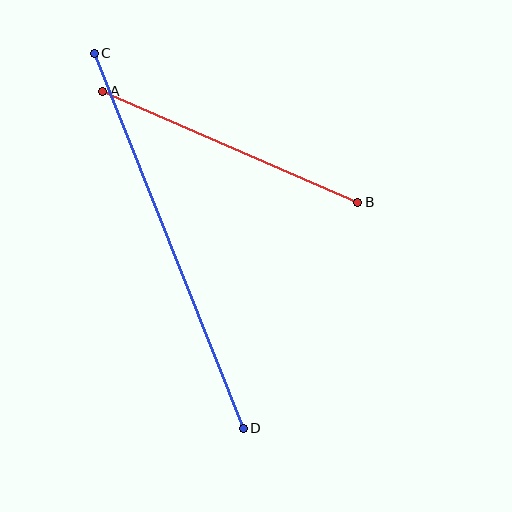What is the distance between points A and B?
The distance is approximately 278 pixels.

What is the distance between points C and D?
The distance is approximately 403 pixels.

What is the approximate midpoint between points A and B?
The midpoint is at approximately (230, 147) pixels.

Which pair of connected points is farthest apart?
Points C and D are farthest apart.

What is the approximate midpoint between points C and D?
The midpoint is at approximately (169, 241) pixels.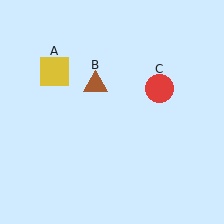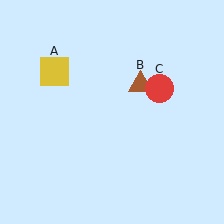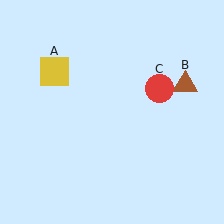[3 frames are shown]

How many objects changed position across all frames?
1 object changed position: brown triangle (object B).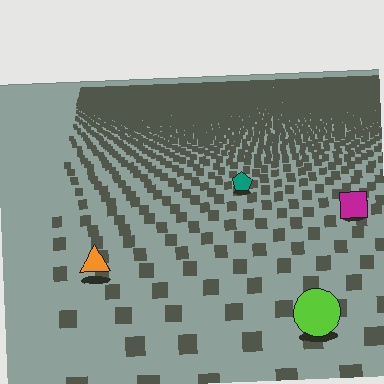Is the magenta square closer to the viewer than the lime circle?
No. The lime circle is closer — you can tell from the texture gradient: the ground texture is coarser near it.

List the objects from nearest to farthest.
From nearest to farthest: the lime circle, the orange triangle, the magenta square, the teal pentagon.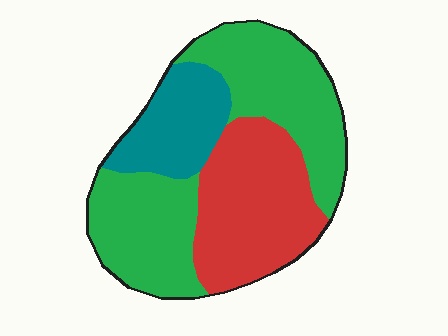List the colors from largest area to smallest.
From largest to smallest: green, red, teal.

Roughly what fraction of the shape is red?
Red takes up about one third (1/3) of the shape.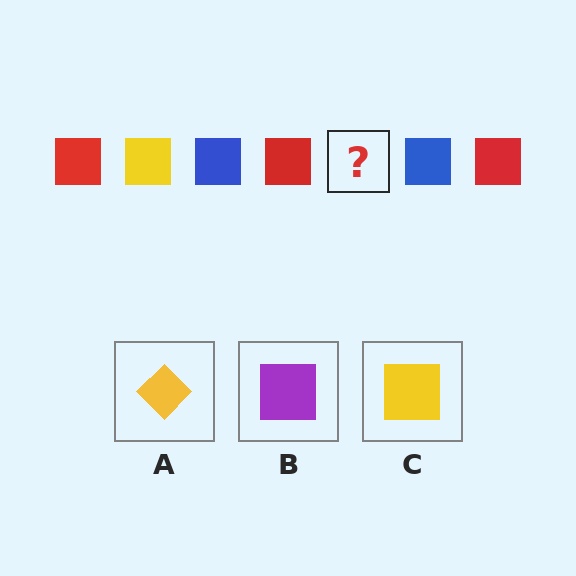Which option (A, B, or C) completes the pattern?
C.